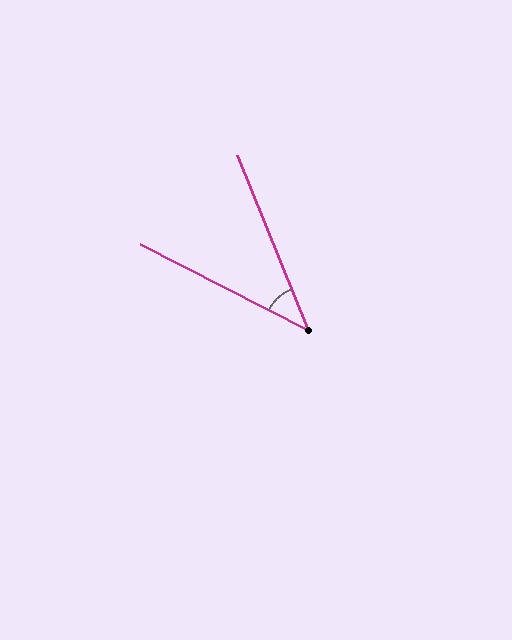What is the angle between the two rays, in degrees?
Approximately 41 degrees.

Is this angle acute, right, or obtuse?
It is acute.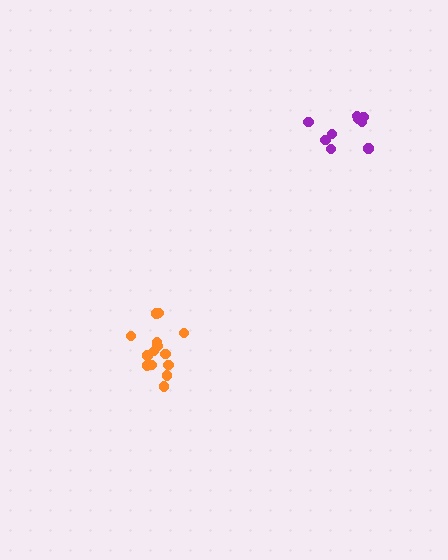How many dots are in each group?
Group 1: 14 dots, Group 2: 9 dots (23 total).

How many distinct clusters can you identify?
There are 2 distinct clusters.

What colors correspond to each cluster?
The clusters are colored: orange, purple.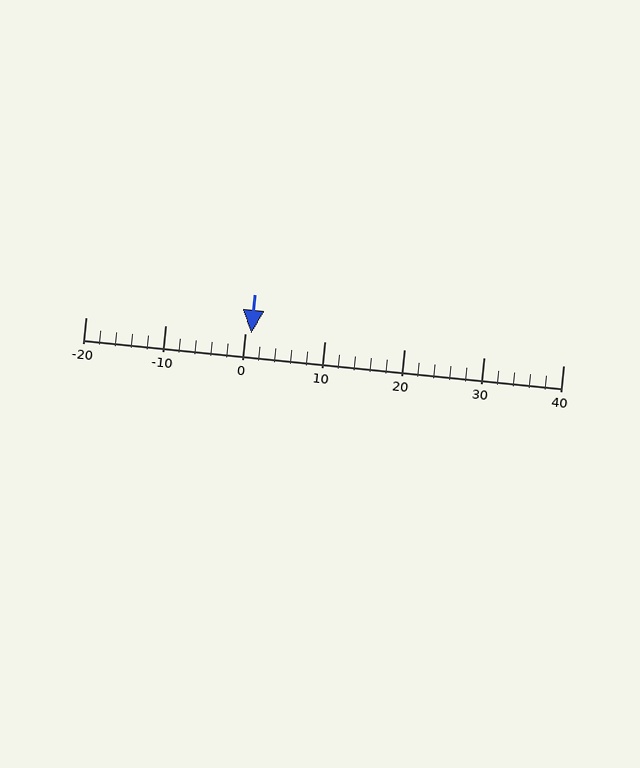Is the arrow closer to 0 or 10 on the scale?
The arrow is closer to 0.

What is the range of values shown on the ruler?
The ruler shows values from -20 to 40.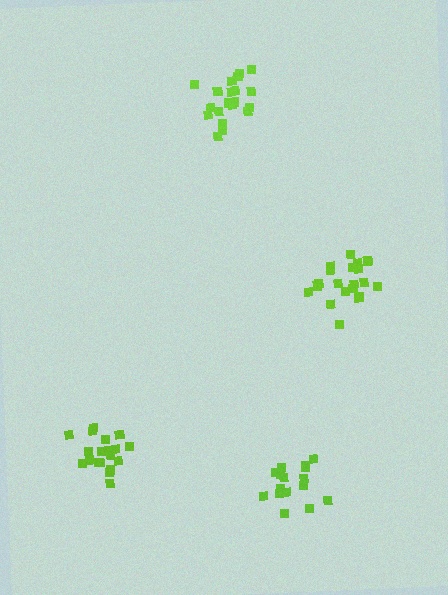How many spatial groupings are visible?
There are 4 spatial groupings.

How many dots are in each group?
Group 1: 20 dots, Group 2: 20 dots, Group 3: 16 dots, Group 4: 19 dots (75 total).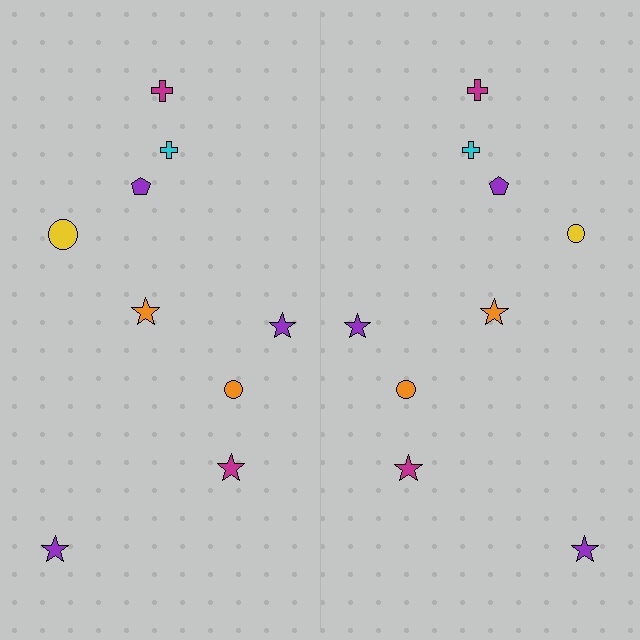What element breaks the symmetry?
The yellow circle on the right side has a different size than its mirror counterpart.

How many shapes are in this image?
There are 18 shapes in this image.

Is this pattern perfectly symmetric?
No, the pattern is not perfectly symmetric. The yellow circle on the right side has a different size than its mirror counterpart.